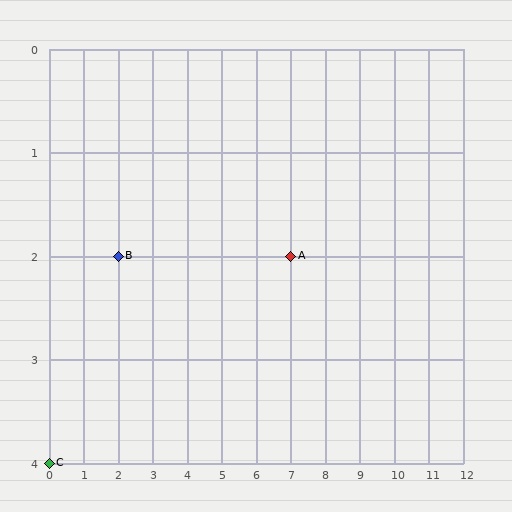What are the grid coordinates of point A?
Point A is at grid coordinates (7, 2).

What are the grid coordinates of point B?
Point B is at grid coordinates (2, 2).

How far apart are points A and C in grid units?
Points A and C are 7 columns and 2 rows apart (about 7.3 grid units diagonally).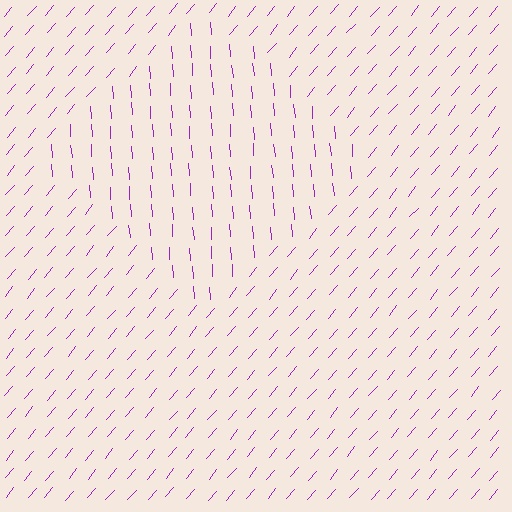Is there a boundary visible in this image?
Yes, there is a texture boundary formed by a change in line orientation.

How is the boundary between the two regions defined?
The boundary is defined purely by a change in line orientation (approximately 45 degrees difference). All lines are the same color and thickness.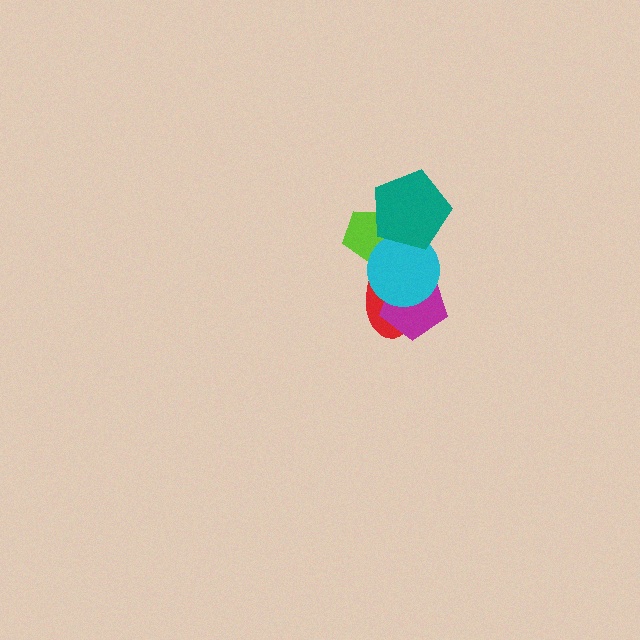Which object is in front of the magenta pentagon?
The cyan circle is in front of the magenta pentagon.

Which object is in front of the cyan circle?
The teal pentagon is in front of the cyan circle.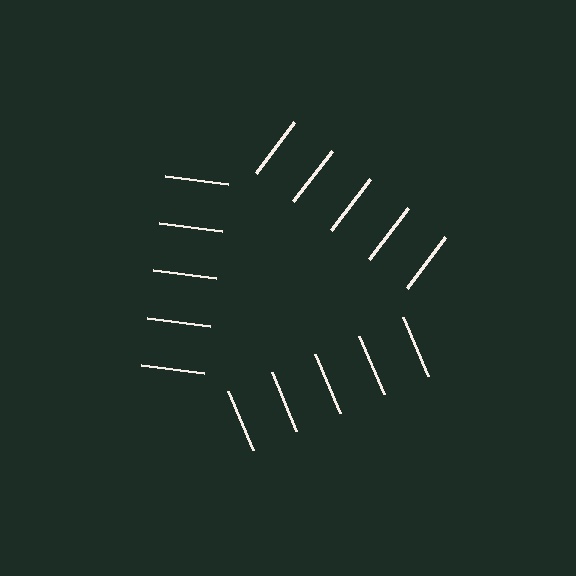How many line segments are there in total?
15 — 5 along each of the 3 edges.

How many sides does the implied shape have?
3 sides — the line-ends trace a triangle.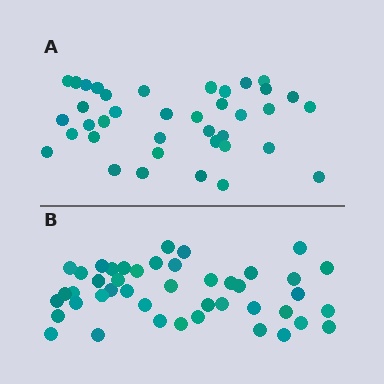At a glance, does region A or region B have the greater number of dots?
Region B (the bottom region) has more dots.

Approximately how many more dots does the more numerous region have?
Region B has about 6 more dots than region A.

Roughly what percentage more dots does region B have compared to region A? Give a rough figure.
About 15% more.